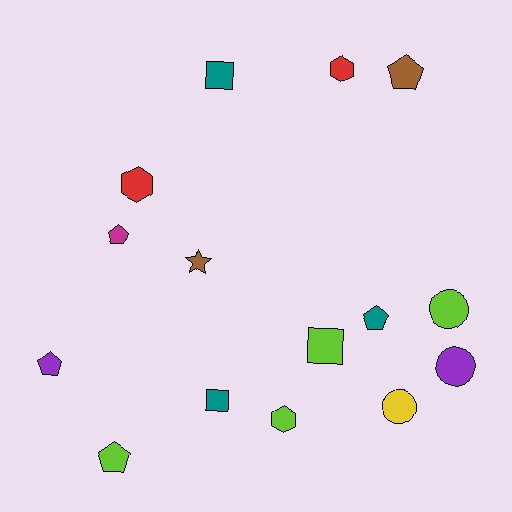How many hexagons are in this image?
There are 3 hexagons.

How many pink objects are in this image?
There are no pink objects.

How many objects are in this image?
There are 15 objects.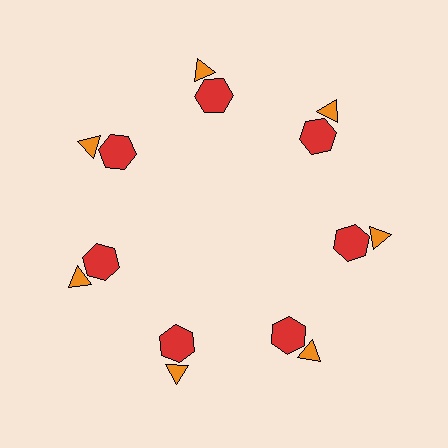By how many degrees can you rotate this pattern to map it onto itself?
The pattern maps onto itself every 51 degrees of rotation.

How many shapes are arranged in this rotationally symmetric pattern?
There are 14 shapes, arranged in 7 groups of 2.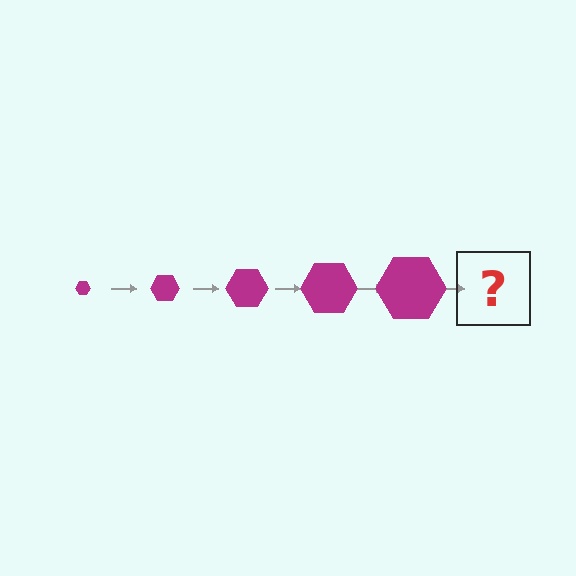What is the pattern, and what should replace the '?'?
The pattern is that the hexagon gets progressively larger each step. The '?' should be a magenta hexagon, larger than the previous one.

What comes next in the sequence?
The next element should be a magenta hexagon, larger than the previous one.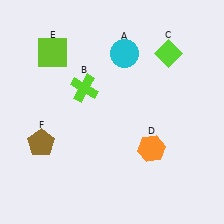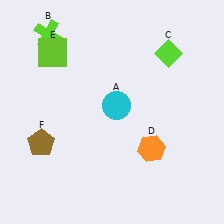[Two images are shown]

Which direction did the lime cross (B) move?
The lime cross (B) moved up.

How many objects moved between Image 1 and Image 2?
2 objects moved between the two images.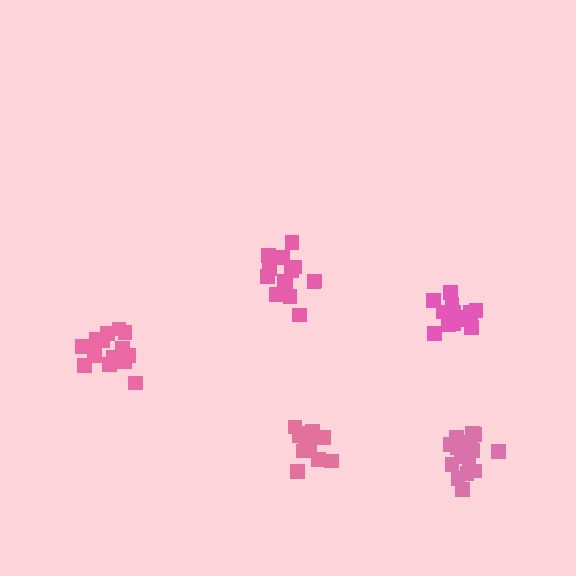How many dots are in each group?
Group 1: 15 dots, Group 2: 15 dots, Group 3: 12 dots, Group 4: 14 dots, Group 5: 15 dots (71 total).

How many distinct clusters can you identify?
There are 5 distinct clusters.